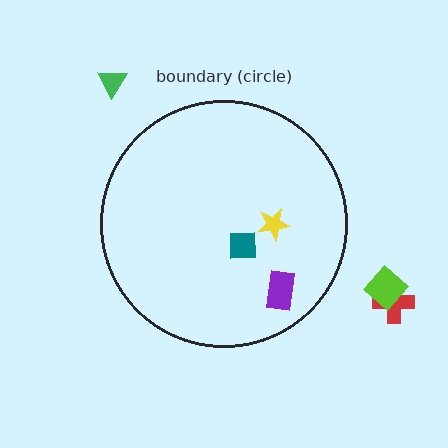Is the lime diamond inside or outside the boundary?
Outside.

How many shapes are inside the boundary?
3 inside, 3 outside.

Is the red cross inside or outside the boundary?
Outside.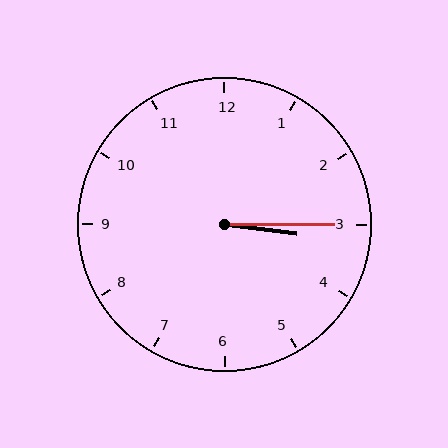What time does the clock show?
3:15.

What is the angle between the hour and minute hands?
Approximately 8 degrees.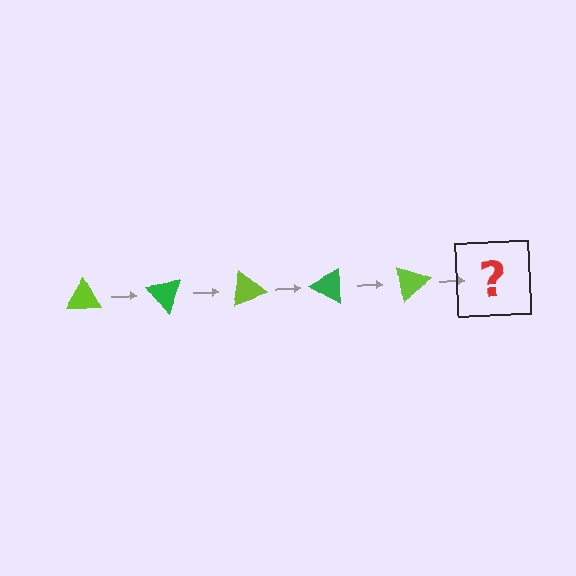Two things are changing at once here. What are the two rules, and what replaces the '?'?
The two rules are that it rotates 50 degrees each step and the color cycles through lime and green. The '?' should be a green triangle, rotated 250 degrees from the start.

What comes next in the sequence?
The next element should be a green triangle, rotated 250 degrees from the start.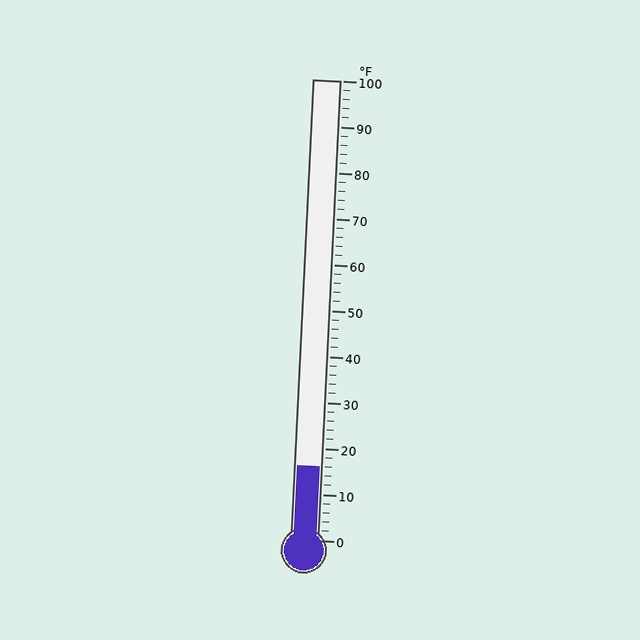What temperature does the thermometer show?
The thermometer shows approximately 16°F.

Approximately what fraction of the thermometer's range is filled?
The thermometer is filled to approximately 15% of its range.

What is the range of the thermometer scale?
The thermometer scale ranges from 0°F to 100°F.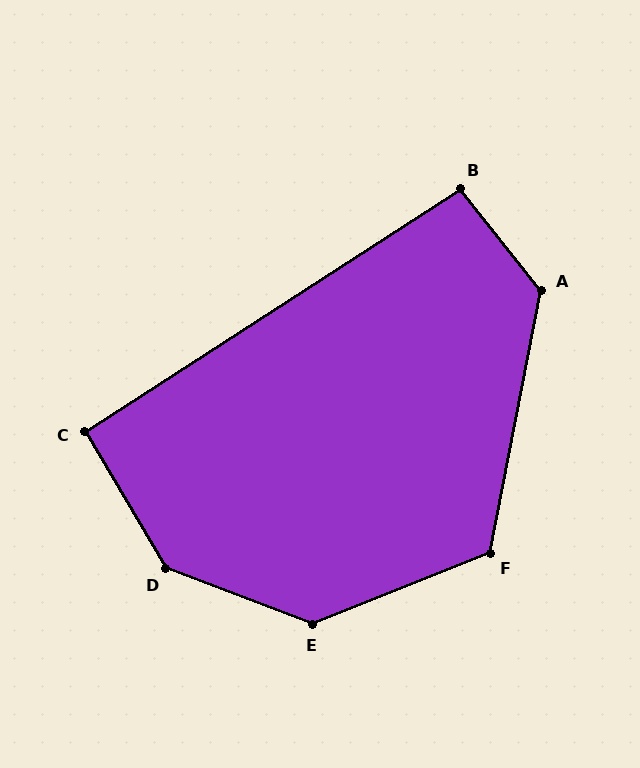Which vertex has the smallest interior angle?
C, at approximately 92 degrees.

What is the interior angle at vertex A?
Approximately 130 degrees (obtuse).